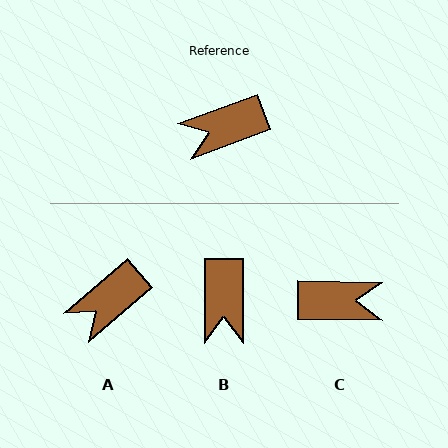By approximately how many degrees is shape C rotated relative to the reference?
Approximately 159 degrees counter-clockwise.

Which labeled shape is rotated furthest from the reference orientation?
C, about 159 degrees away.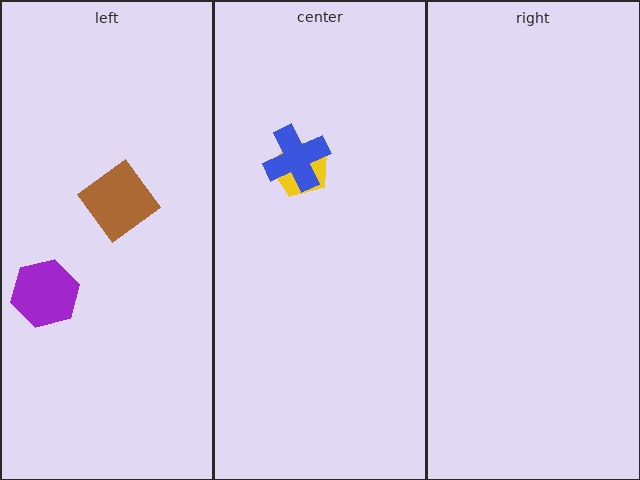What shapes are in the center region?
The yellow pentagon, the blue cross.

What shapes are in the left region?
The purple hexagon, the brown diamond.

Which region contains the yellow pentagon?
The center region.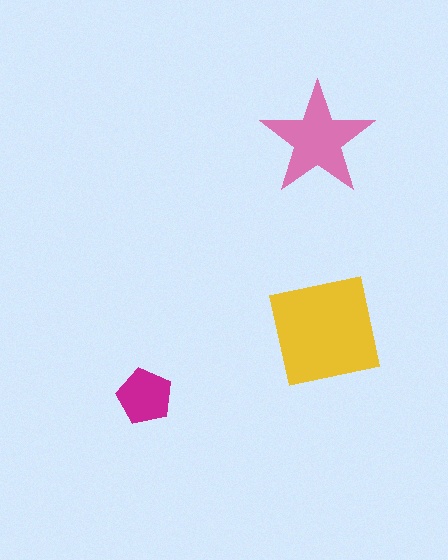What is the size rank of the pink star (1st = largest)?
2nd.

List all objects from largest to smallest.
The yellow square, the pink star, the magenta pentagon.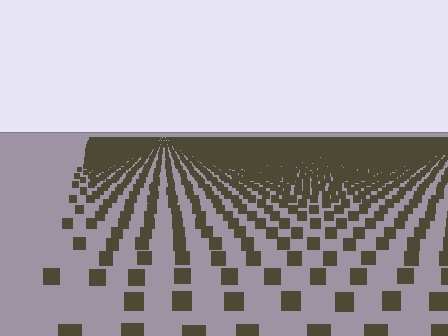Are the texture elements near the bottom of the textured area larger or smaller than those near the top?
Larger. Near the bottom, elements are closer to the viewer and appear at a bigger on-screen size.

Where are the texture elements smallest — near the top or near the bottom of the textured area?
Near the top.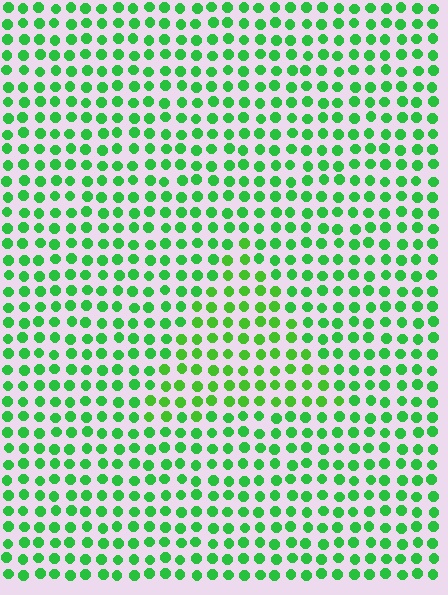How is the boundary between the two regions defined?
The boundary is defined purely by a slight shift in hue (about 18 degrees). Spacing, size, and orientation are identical on both sides.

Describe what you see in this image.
The image is filled with small green elements in a uniform arrangement. A triangle-shaped region is visible where the elements are tinted to a slightly different hue, forming a subtle color boundary.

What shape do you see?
I see a triangle.